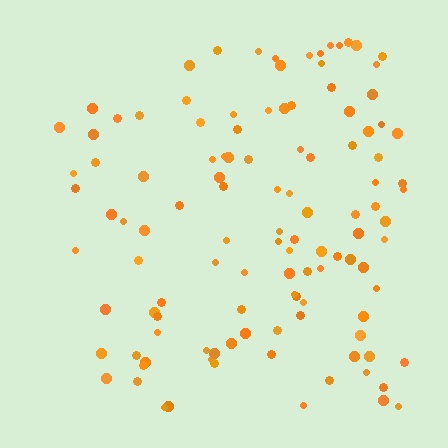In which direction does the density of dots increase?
From left to right, with the right side densest.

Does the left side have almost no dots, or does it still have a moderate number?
Still a moderate number, just noticeably fewer than the right.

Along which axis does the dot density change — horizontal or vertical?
Horizontal.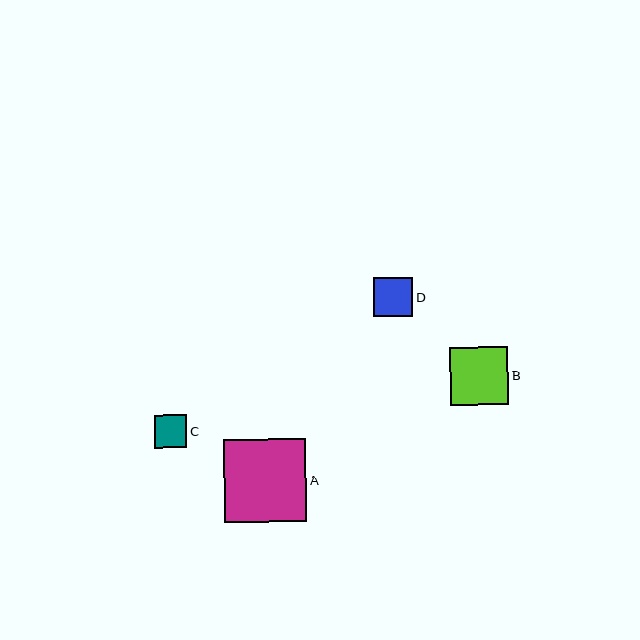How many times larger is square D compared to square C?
Square D is approximately 1.2 times the size of square C.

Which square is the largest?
Square A is the largest with a size of approximately 83 pixels.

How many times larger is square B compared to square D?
Square B is approximately 1.5 times the size of square D.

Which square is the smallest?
Square C is the smallest with a size of approximately 32 pixels.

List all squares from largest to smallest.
From largest to smallest: A, B, D, C.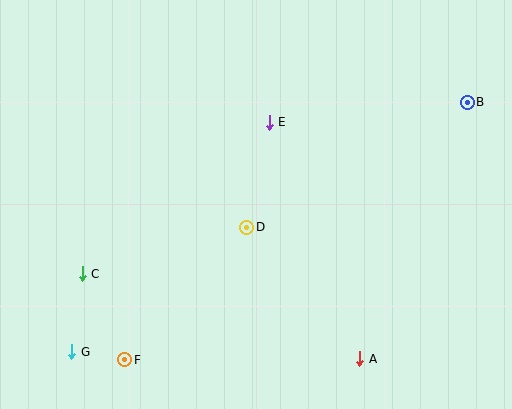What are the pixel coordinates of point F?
Point F is at (125, 360).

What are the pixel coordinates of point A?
Point A is at (360, 359).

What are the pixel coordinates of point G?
Point G is at (72, 352).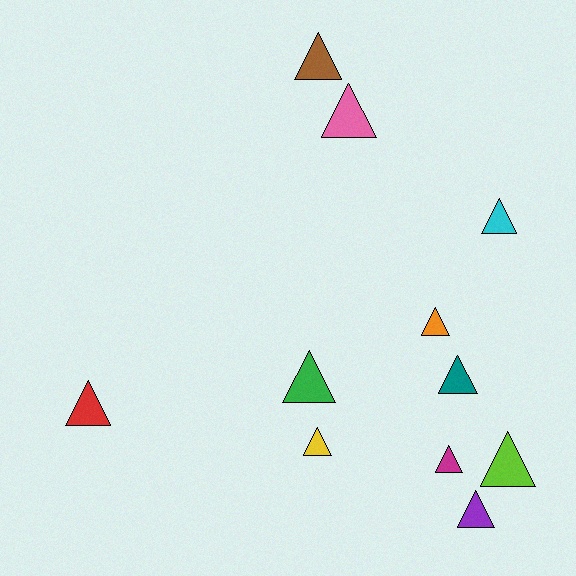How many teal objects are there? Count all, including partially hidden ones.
There is 1 teal object.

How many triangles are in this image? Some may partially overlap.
There are 11 triangles.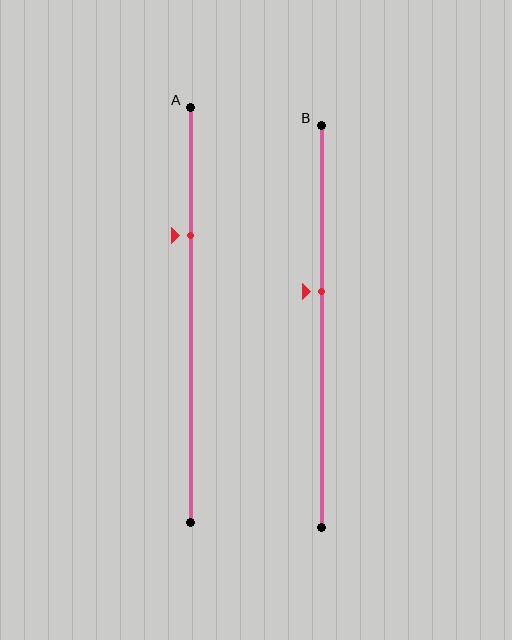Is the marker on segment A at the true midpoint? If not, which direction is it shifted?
No, the marker on segment A is shifted upward by about 19% of the segment length.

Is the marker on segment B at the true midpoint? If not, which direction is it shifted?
No, the marker on segment B is shifted upward by about 9% of the segment length.